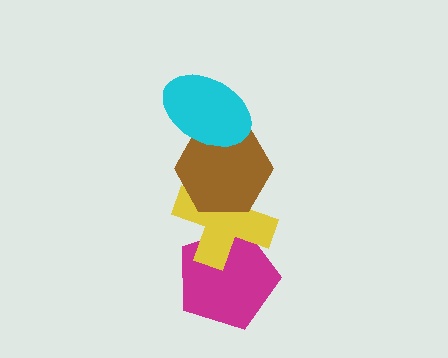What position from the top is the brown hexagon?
The brown hexagon is 2nd from the top.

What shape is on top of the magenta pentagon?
The yellow cross is on top of the magenta pentagon.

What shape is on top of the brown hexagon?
The cyan ellipse is on top of the brown hexagon.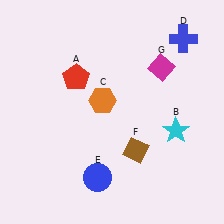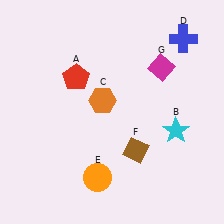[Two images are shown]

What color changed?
The circle (E) changed from blue in Image 1 to orange in Image 2.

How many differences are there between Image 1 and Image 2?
There is 1 difference between the two images.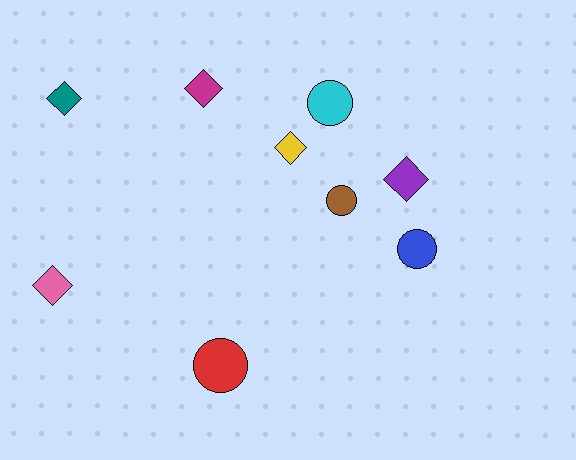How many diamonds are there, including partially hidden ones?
There are 5 diamonds.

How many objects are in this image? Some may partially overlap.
There are 9 objects.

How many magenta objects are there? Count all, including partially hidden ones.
There is 1 magenta object.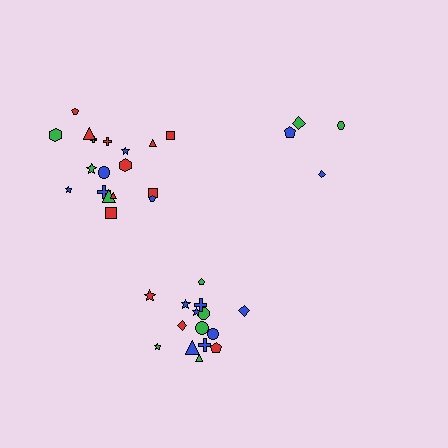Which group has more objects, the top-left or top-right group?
The top-left group.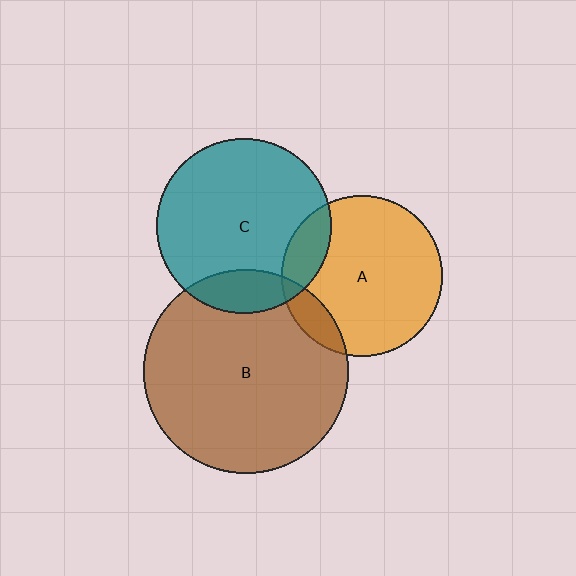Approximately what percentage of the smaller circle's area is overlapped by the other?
Approximately 15%.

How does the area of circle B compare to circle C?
Approximately 1.3 times.